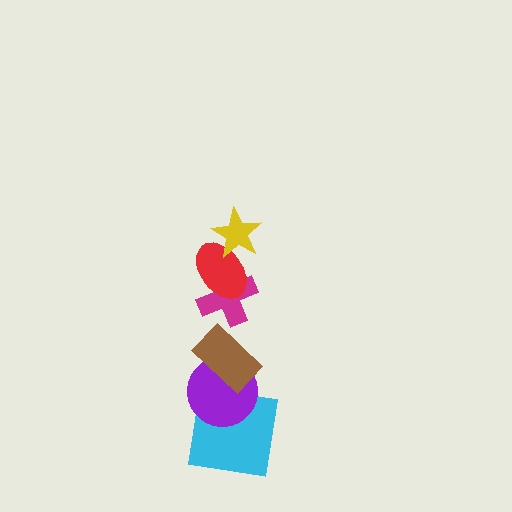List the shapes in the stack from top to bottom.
From top to bottom: the yellow star, the red ellipse, the magenta cross, the brown rectangle, the purple circle, the cyan square.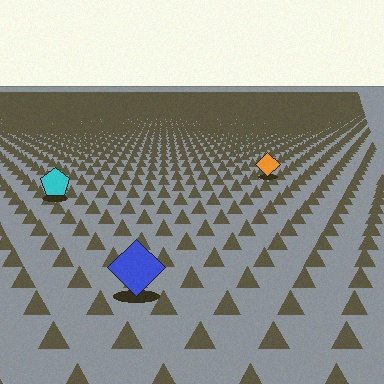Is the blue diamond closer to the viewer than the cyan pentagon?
Yes. The blue diamond is closer — you can tell from the texture gradient: the ground texture is coarser near it.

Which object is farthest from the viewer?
The orange diamond is farthest from the viewer. It appears smaller and the ground texture around it is denser.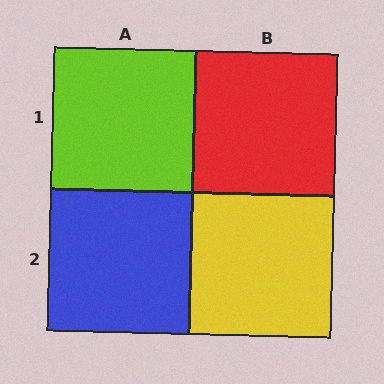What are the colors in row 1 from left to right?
Lime, red.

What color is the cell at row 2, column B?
Yellow.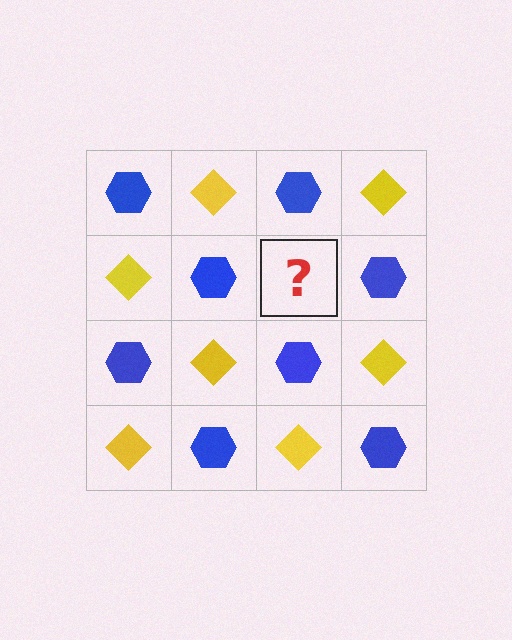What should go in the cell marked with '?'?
The missing cell should contain a yellow diamond.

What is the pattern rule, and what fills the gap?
The rule is that it alternates blue hexagon and yellow diamond in a checkerboard pattern. The gap should be filled with a yellow diamond.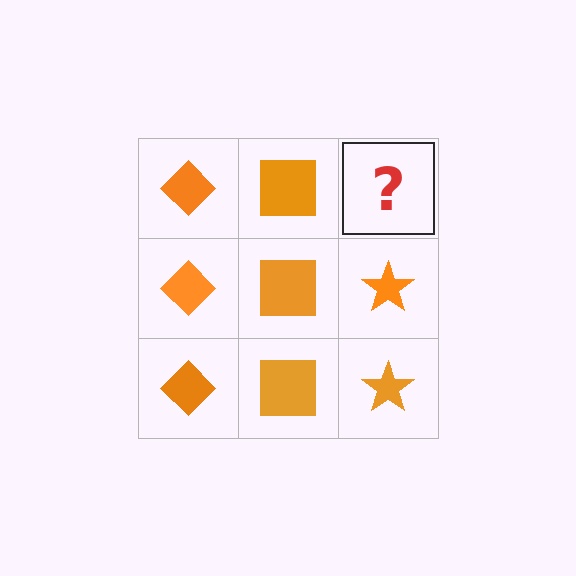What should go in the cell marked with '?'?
The missing cell should contain an orange star.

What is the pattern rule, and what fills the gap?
The rule is that each column has a consistent shape. The gap should be filled with an orange star.